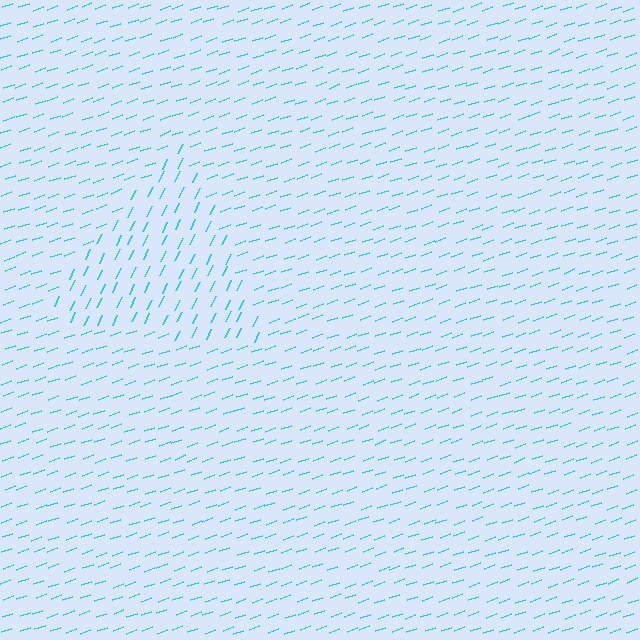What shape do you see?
I see a triangle.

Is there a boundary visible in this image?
Yes, there is a texture boundary formed by a change in line orientation.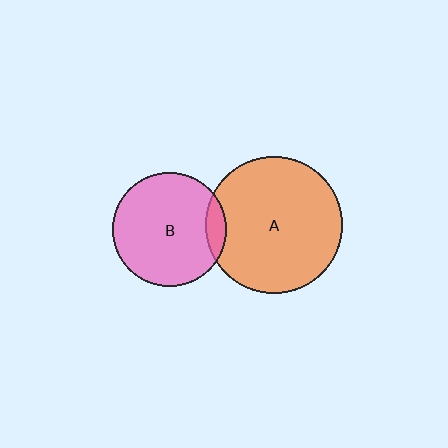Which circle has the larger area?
Circle A (orange).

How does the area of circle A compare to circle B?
Approximately 1.4 times.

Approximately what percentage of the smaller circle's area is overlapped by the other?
Approximately 10%.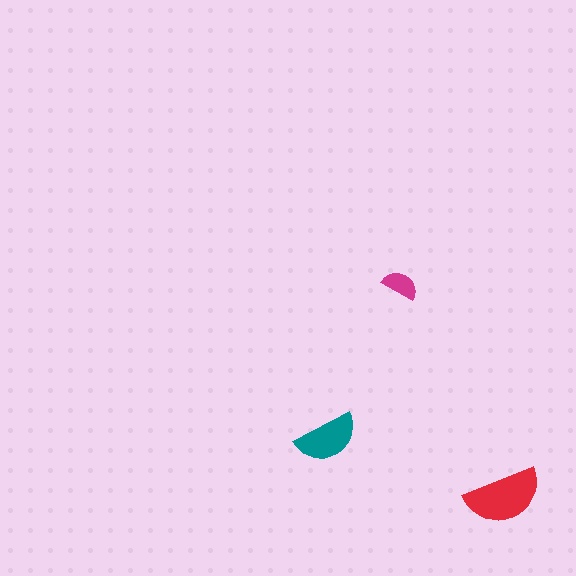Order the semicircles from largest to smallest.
the red one, the teal one, the magenta one.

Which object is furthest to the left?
The teal semicircle is leftmost.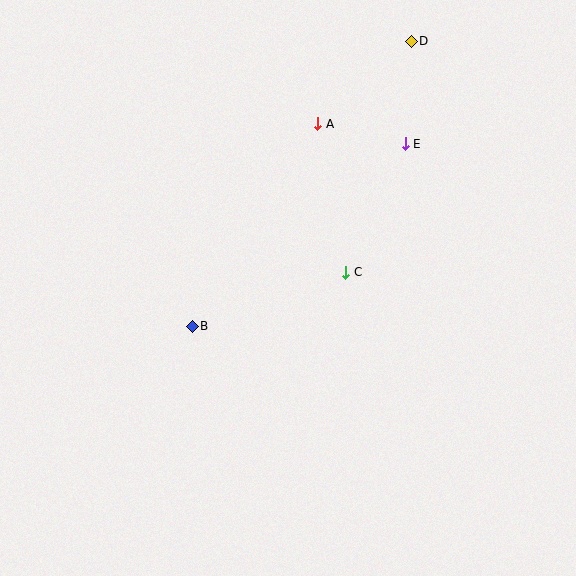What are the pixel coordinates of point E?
Point E is at (405, 144).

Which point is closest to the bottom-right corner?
Point C is closest to the bottom-right corner.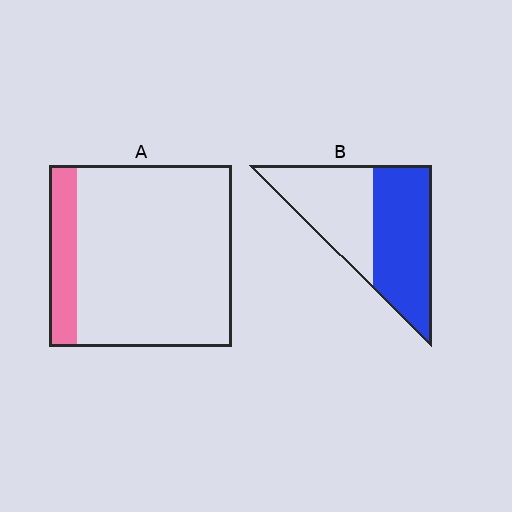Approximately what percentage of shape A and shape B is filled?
A is approximately 15% and B is approximately 55%.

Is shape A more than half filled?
No.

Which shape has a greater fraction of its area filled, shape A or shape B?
Shape B.